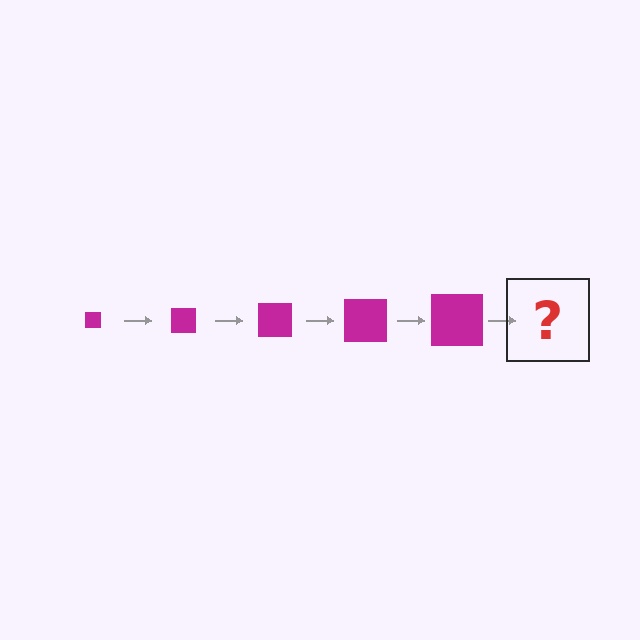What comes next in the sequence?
The next element should be a magenta square, larger than the previous one.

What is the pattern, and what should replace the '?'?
The pattern is that the square gets progressively larger each step. The '?' should be a magenta square, larger than the previous one.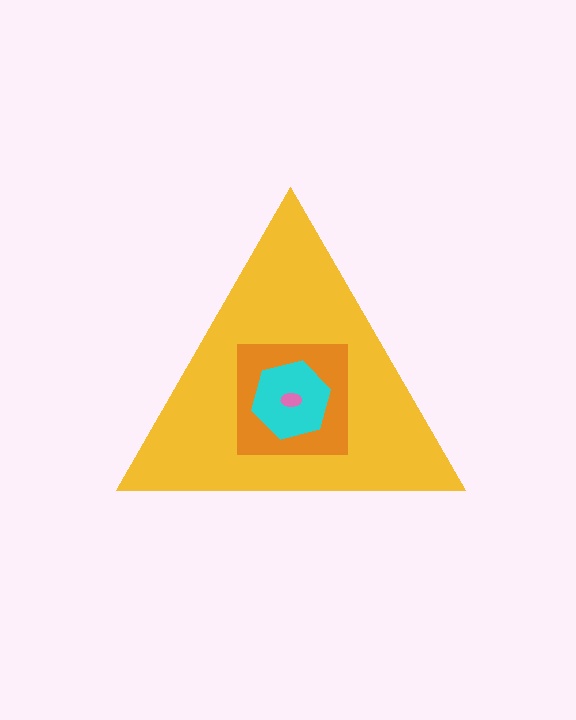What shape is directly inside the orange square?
The cyan hexagon.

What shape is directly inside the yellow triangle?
The orange square.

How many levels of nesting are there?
4.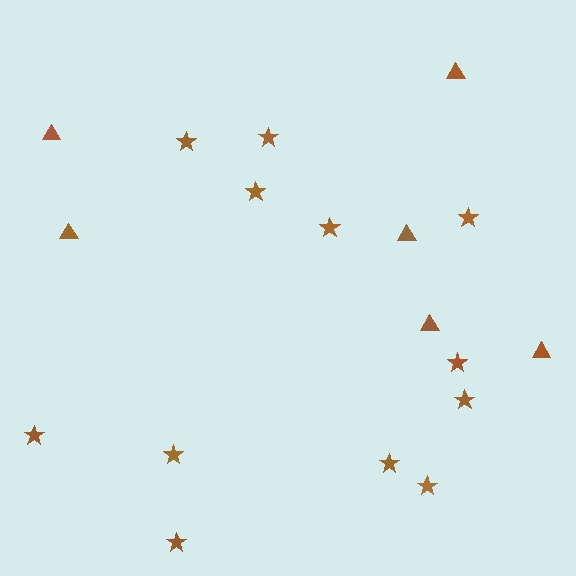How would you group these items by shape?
There are 2 groups: one group of triangles (6) and one group of stars (12).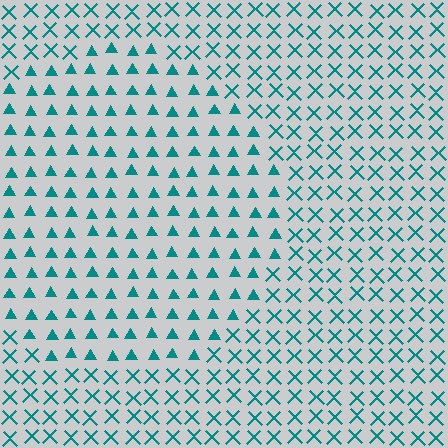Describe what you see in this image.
The image is filled with small teal elements arranged in a uniform grid. A circle-shaped region contains triangles, while the surrounding area contains X marks. The boundary is defined purely by the change in element shape.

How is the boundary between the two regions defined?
The boundary is defined by a change in element shape: triangles inside vs. X marks outside. All elements share the same color and spacing.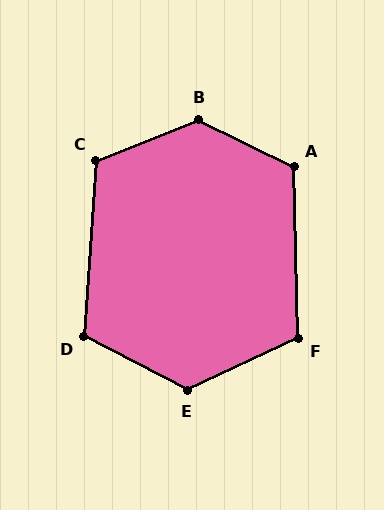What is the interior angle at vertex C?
Approximately 115 degrees (obtuse).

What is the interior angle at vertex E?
Approximately 127 degrees (obtuse).